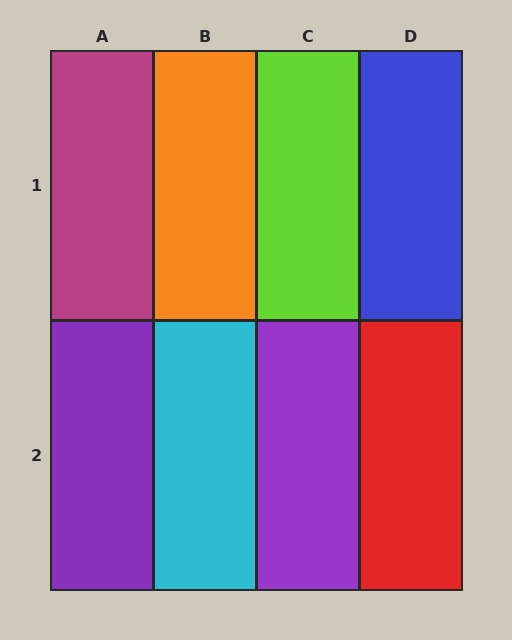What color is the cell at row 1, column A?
Magenta.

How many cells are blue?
1 cell is blue.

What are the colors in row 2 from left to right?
Purple, cyan, purple, red.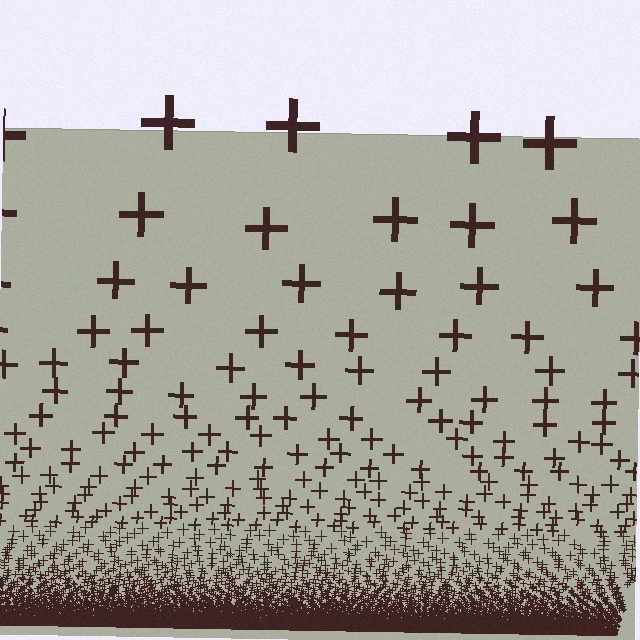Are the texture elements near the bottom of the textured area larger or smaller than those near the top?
Smaller. The gradient is inverted — elements near the bottom are smaller and denser.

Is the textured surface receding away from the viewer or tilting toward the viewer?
The surface appears to tilt toward the viewer. Texture elements get larger and sparser toward the top.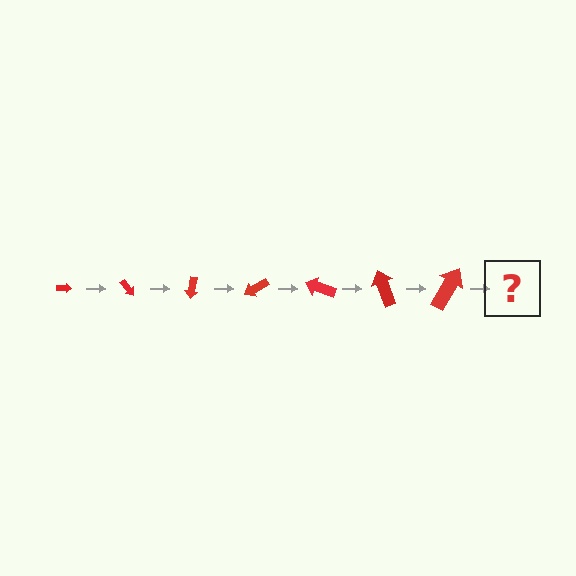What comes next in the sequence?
The next element should be an arrow, larger than the previous one and rotated 350 degrees from the start.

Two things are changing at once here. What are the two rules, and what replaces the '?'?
The two rules are that the arrow grows larger each step and it rotates 50 degrees each step. The '?' should be an arrow, larger than the previous one and rotated 350 degrees from the start.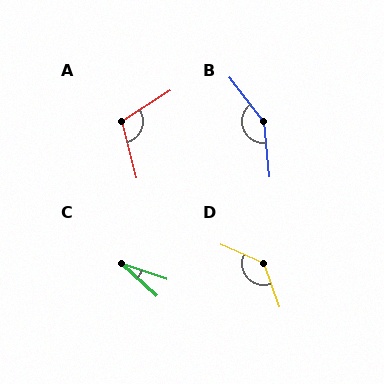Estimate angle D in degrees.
Approximately 133 degrees.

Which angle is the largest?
B, at approximately 148 degrees.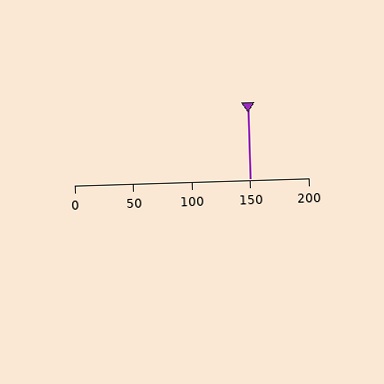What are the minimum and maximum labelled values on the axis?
The axis runs from 0 to 200.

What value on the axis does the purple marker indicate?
The marker indicates approximately 150.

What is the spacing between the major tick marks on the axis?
The major ticks are spaced 50 apart.